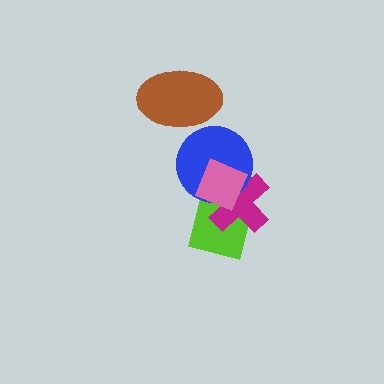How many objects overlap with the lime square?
3 objects overlap with the lime square.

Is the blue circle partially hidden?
Yes, it is partially covered by another shape.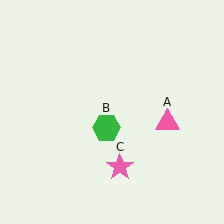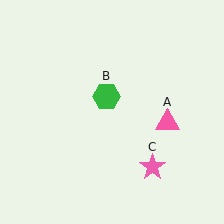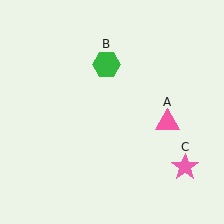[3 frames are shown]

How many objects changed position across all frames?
2 objects changed position: green hexagon (object B), pink star (object C).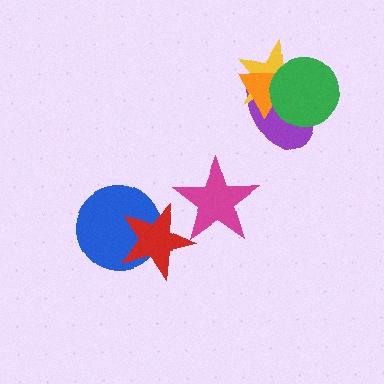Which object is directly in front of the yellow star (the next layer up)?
The orange triangle is directly in front of the yellow star.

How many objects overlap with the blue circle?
1 object overlaps with the blue circle.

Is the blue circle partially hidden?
Yes, it is partially covered by another shape.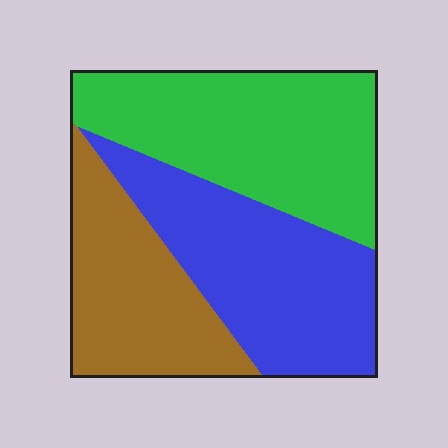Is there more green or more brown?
Green.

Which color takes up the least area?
Brown, at roughly 25%.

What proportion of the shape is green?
Green takes up about three eighths (3/8) of the shape.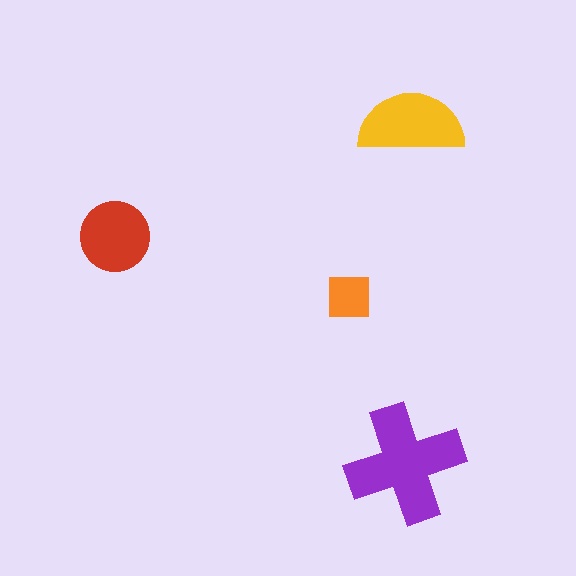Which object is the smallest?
The orange square.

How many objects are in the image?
There are 4 objects in the image.